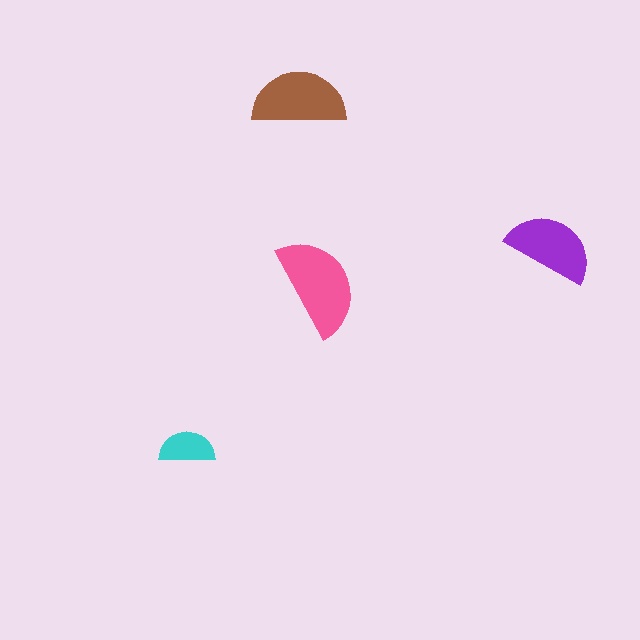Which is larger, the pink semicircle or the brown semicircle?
The pink one.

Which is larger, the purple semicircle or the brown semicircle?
The brown one.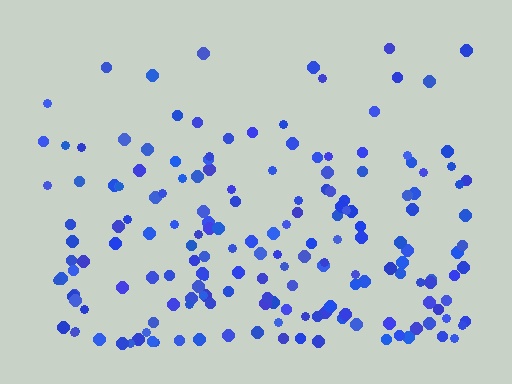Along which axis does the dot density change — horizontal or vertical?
Vertical.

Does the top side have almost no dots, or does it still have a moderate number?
Still a moderate number, just noticeably fewer than the bottom.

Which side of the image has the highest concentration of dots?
The bottom.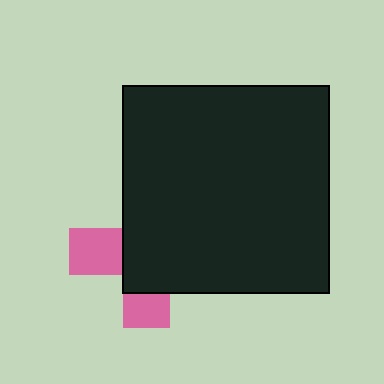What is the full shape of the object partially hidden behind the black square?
The partially hidden object is a pink cross.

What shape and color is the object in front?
The object in front is a black square.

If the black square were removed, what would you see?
You would see the complete pink cross.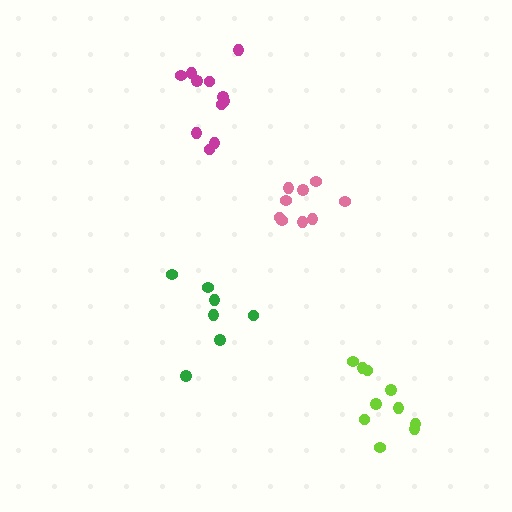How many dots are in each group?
Group 1: 10 dots, Group 2: 9 dots, Group 3: 7 dots, Group 4: 11 dots (37 total).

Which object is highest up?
The magenta cluster is topmost.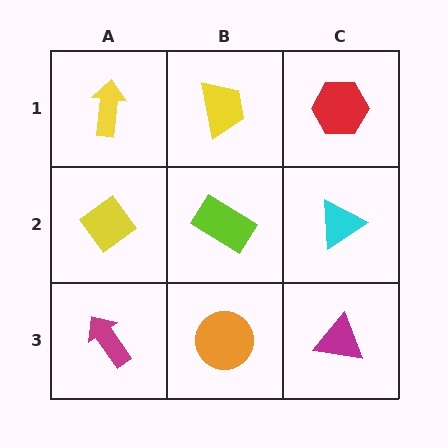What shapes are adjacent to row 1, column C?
A cyan triangle (row 2, column C), a yellow trapezoid (row 1, column B).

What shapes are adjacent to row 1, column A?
A yellow diamond (row 2, column A), a yellow trapezoid (row 1, column B).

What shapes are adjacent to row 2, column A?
A yellow arrow (row 1, column A), a magenta arrow (row 3, column A), a lime rectangle (row 2, column B).